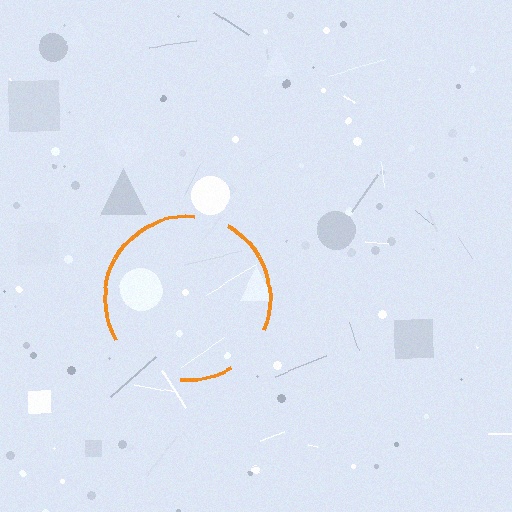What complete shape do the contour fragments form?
The contour fragments form a circle.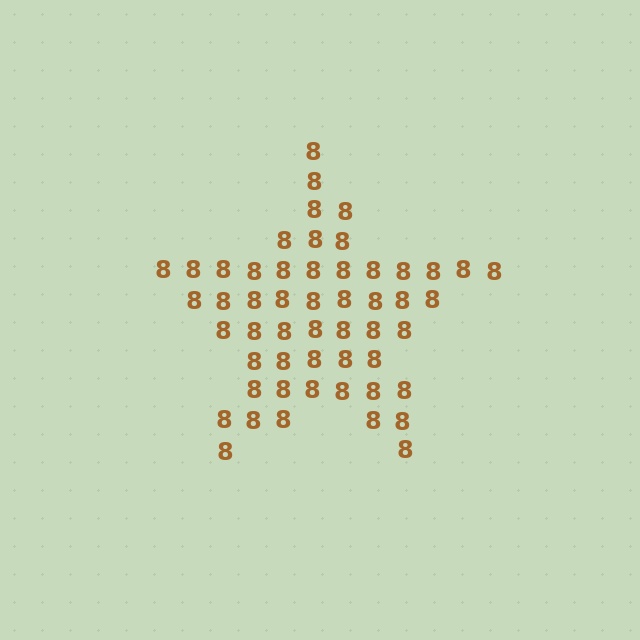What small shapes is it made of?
It is made of small digit 8's.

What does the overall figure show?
The overall figure shows a star.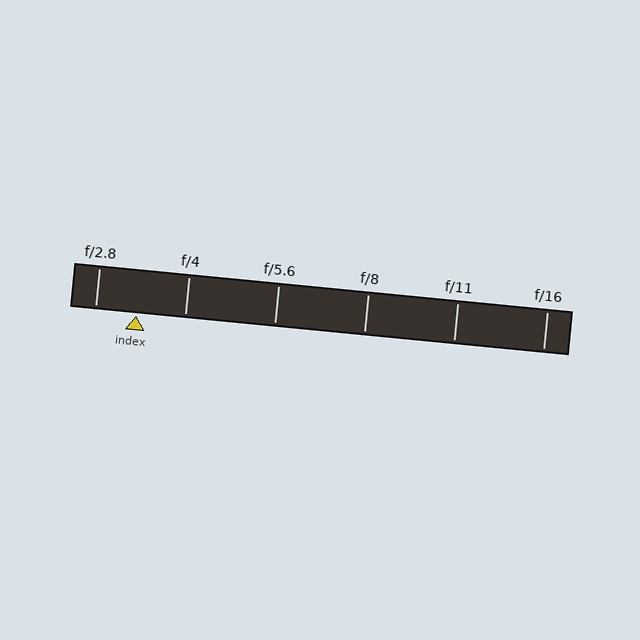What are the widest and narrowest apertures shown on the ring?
The widest aperture shown is f/2.8 and the narrowest is f/16.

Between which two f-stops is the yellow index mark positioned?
The index mark is between f/2.8 and f/4.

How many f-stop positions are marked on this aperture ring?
There are 6 f-stop positions marked.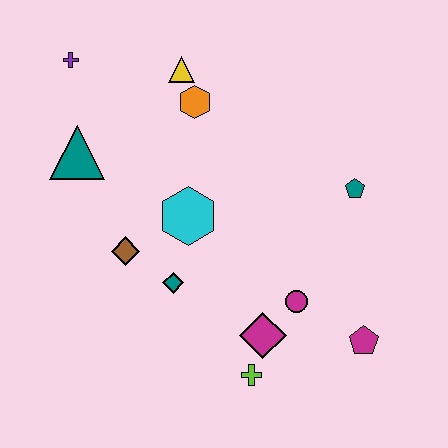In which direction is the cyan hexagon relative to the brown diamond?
The cyan hexagon is to the right of the brown diamond.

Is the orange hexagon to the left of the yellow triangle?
No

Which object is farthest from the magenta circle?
The purple cross is farthest from the magenta circle.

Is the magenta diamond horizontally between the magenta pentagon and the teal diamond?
Yes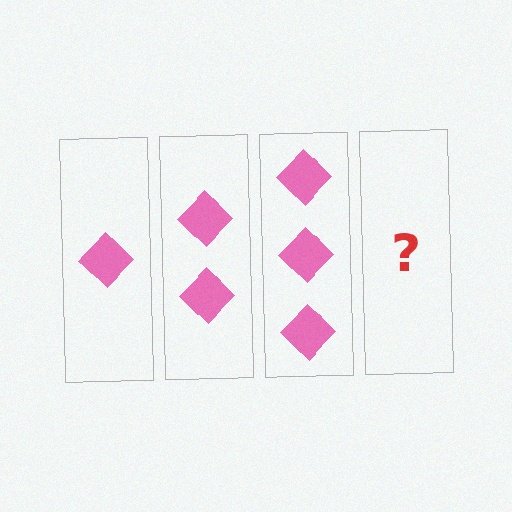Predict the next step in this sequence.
The next step is 4 diamonds.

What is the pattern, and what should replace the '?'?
The pattern is that each step adds one more diamond. The '?' should be 4 diamonds.